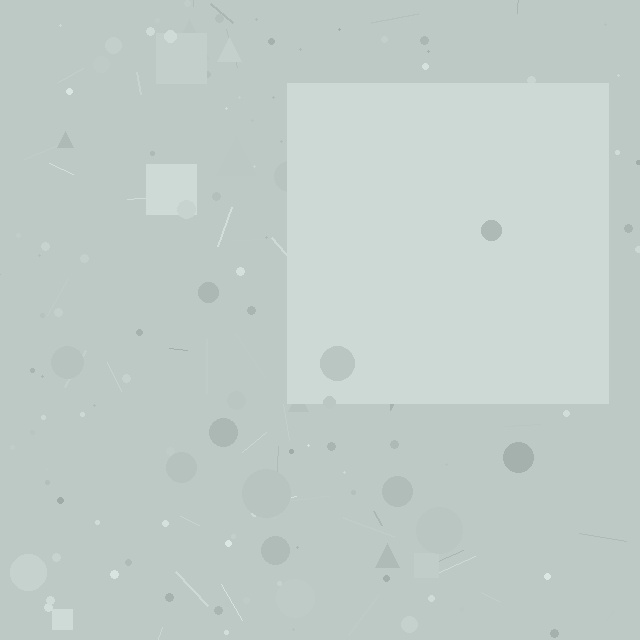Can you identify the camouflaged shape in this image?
The camouflaged shape is a square.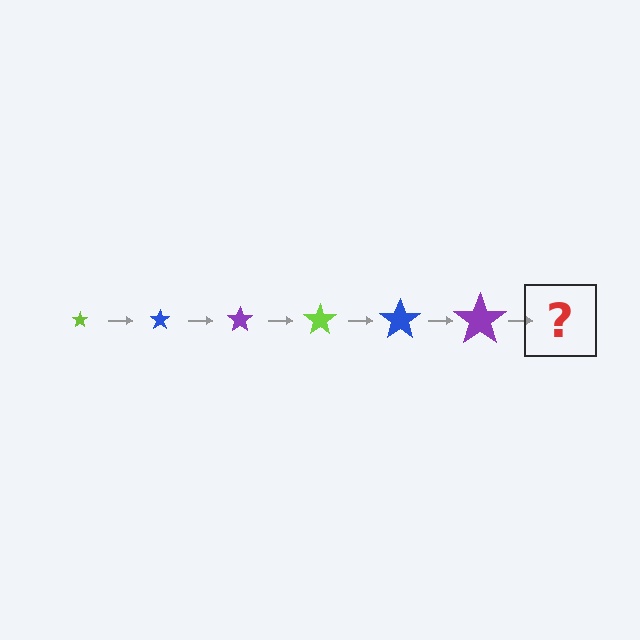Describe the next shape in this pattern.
It should be a lime star, larger than the previous one.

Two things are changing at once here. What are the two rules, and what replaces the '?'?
The two rules are that the star grows larger each step and the color cycles through lime, blue, and purple. The '?' should be a lime star, larger than the previous one.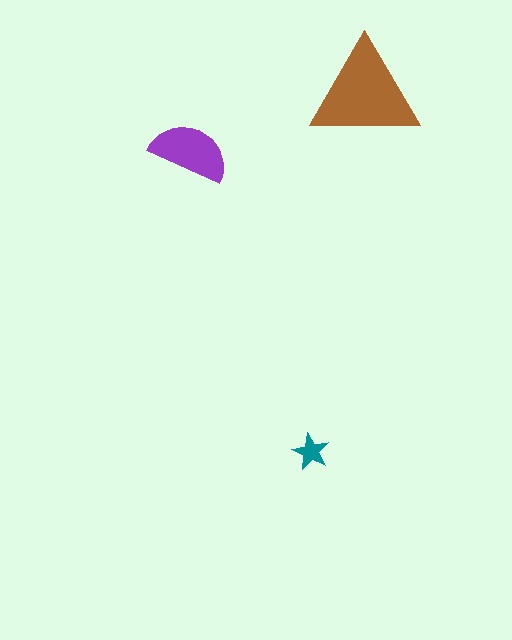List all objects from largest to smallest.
The brown triangle, the purple semicircle, the teal star.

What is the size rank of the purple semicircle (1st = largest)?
2nd.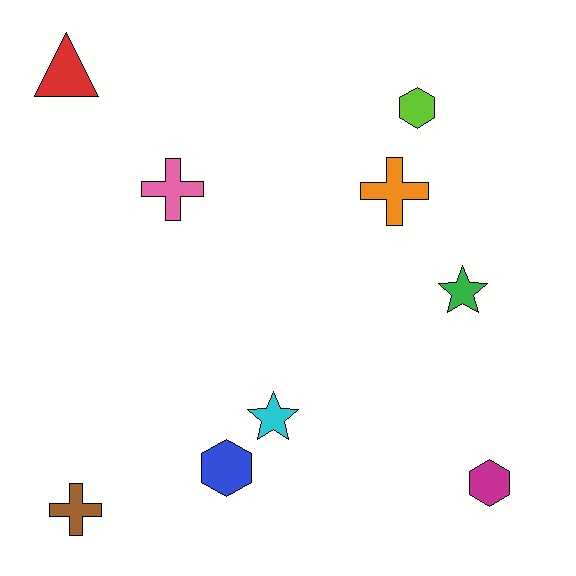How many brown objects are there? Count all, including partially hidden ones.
There is 1 brown object.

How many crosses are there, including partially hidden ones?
There are 3 crosses.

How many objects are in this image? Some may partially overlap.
There are 9 objects.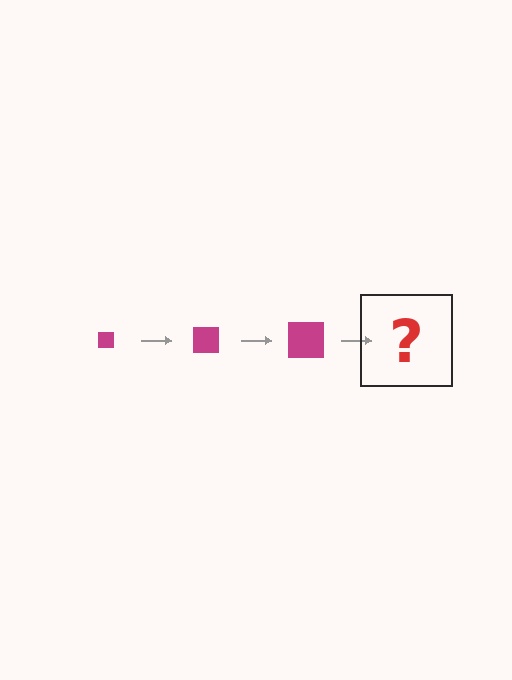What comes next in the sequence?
The next element should be a magenta square, larger than the previous one.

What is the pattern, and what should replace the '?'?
The pattern is that the square gets progressively larger each step. The '?' should be a magenta square, larger than the previous one.